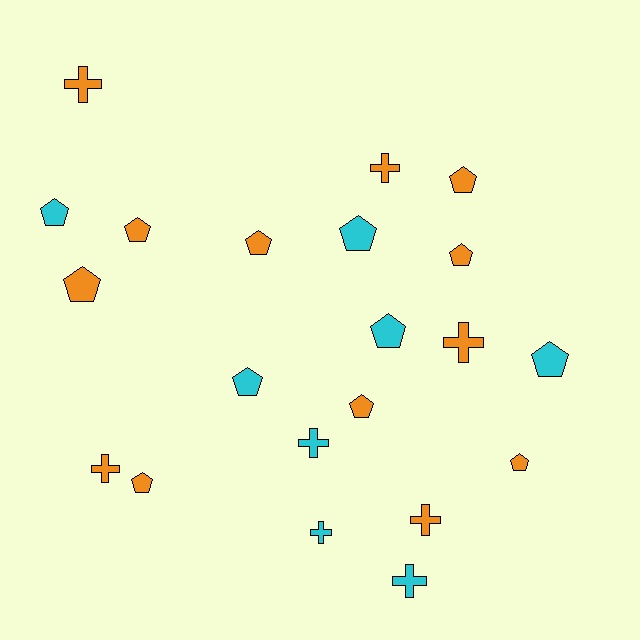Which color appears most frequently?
Orange, with 13 objects.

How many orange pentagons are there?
There are 8 orange pentagons.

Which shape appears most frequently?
Pentagon, with 13 objects.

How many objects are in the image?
There are 21 objects.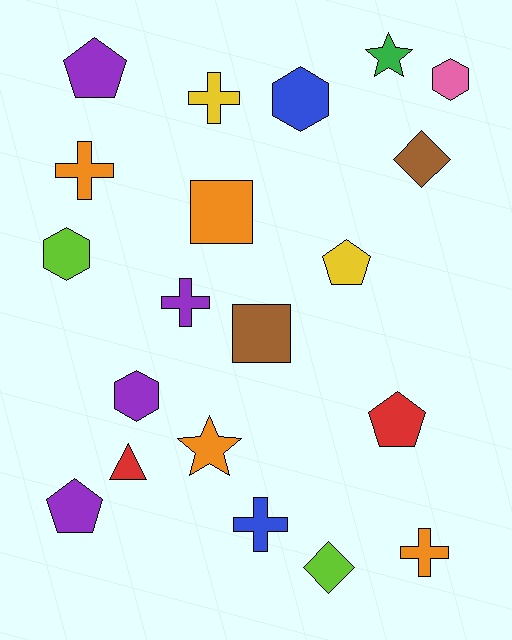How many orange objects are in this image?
There are 4 orange objects.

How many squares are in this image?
There are 2 squares.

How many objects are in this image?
There are 20 objects.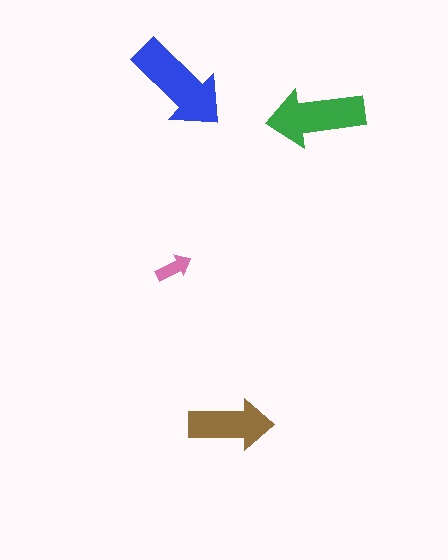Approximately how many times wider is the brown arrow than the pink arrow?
About 2.5 times wider.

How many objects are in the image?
There are 4 objects in the image.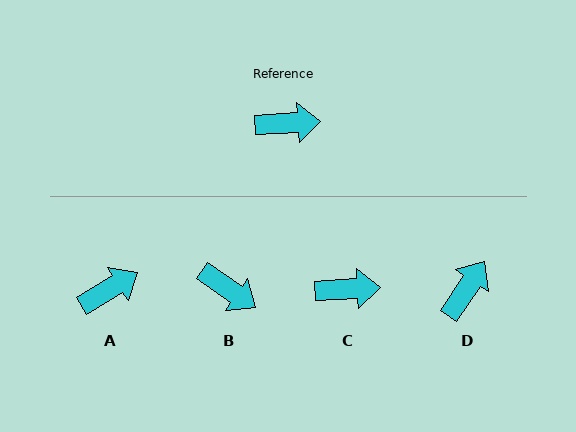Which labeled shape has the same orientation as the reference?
C.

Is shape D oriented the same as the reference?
No, it is off by about 53 degrees.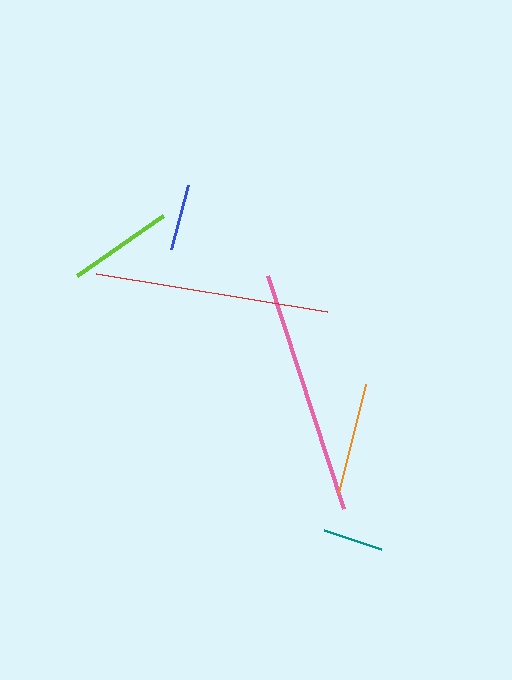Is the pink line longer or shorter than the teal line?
The pink line is longer than the teal line.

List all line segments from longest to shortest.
From longest to shortest: pink, red, orange, lime, blue, teal.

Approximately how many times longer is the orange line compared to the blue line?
The orange line is approximately 1.7 times the length of the blue line.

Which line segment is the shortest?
The teal line is the shortest at approximately 60 pixels.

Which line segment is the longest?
The pink line is the longest at approximately 245 pixels.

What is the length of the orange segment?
The orange segment is approximately 112 pixels long.